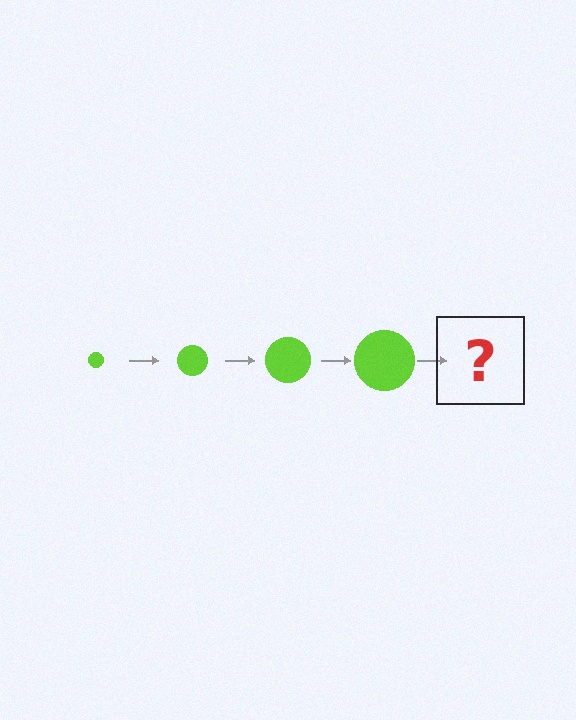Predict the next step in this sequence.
The next step is a lime circle, larger than the previous one.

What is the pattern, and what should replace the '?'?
The pattern is that the circle gets progressively larger each step. The '?' should be a lime circle, larger than the previous one.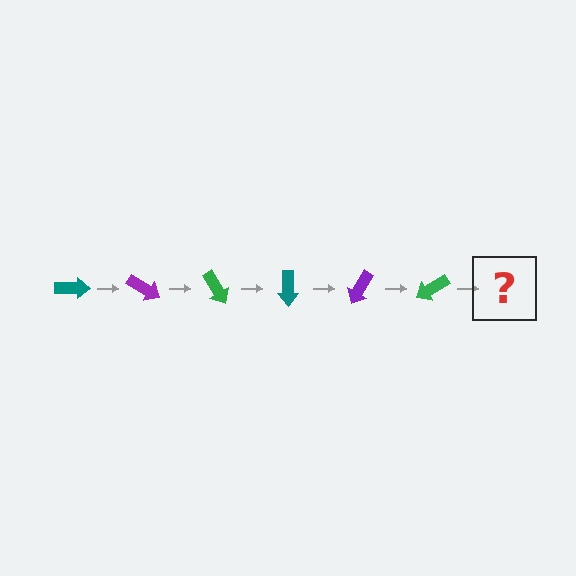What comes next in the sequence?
The next element should be a teal arrow, rotated 180 degrees from the start.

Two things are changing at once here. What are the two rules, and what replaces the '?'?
The two rules are that it rotates 30 degrees each step and the color cycles through teal, purple, and green. The '?' should be a teal arrow, rotated 180 degrees from the start.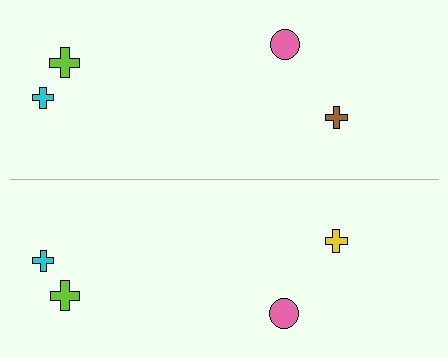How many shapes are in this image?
There are 8 shapes in this image.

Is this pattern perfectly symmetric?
No, the pattern is not perfectly symmetric. The yellow cross on the bottom side breaks the symmetry — its mirror counterpart is brown.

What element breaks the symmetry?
The yellow cross on the bottom side breaks the symmetry — its mirror counterpart is brown.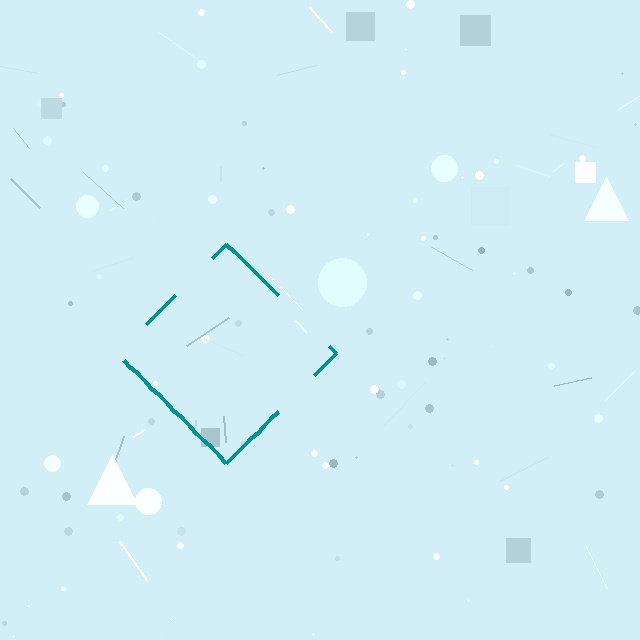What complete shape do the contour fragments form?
The contour fragments form a diamond.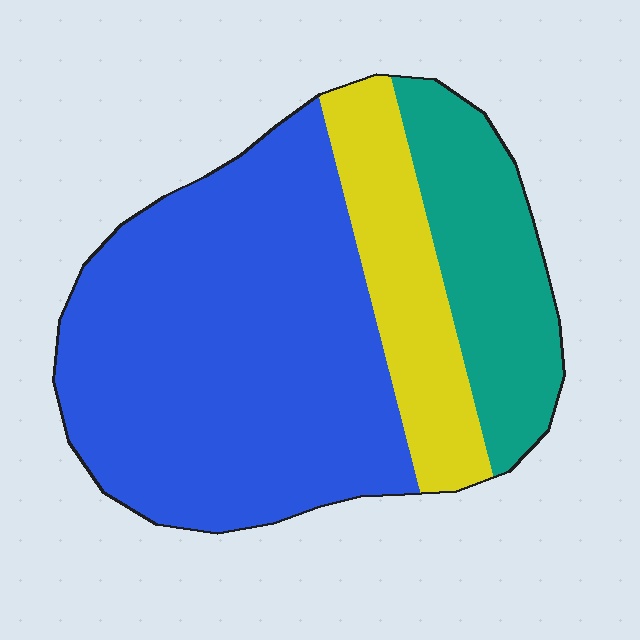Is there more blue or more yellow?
Blue.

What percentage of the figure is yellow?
Yellow takes up about one sixth (1/6) of the figure.